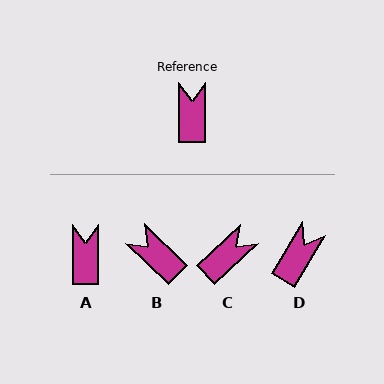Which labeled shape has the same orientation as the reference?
A.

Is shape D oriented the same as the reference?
No, it is off by about 30 degrees.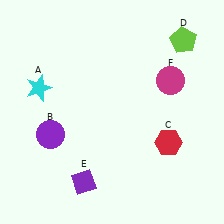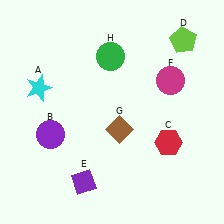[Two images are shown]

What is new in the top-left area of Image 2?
A green circle (H) was added in the top-left area of Image 2.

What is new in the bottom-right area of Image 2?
A brown diamond (G) was added in the bottom-right area of Image 2.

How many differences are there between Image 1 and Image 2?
There are 2 differences between the two images.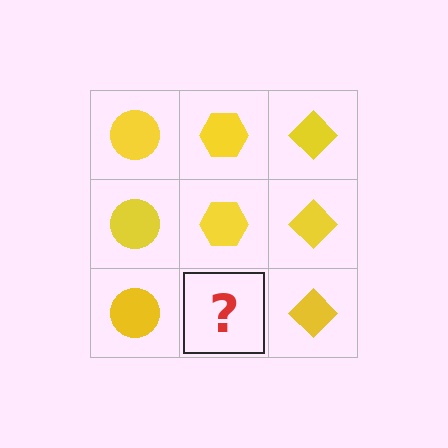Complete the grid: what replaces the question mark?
The question mark should be replaced with a yellow hexagon.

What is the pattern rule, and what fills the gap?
The rule is that each column has a consistent shape. The gap should be filled with a yellow hexagon.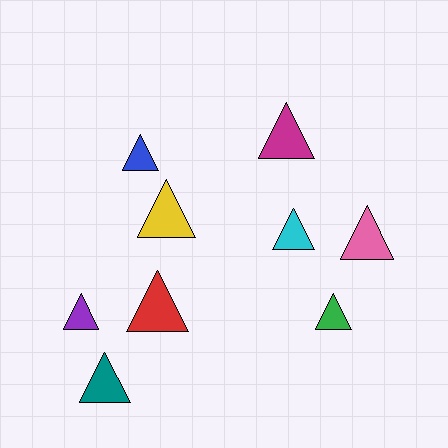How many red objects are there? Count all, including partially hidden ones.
There is 1 red object.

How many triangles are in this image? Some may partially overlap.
There are 9 triangles.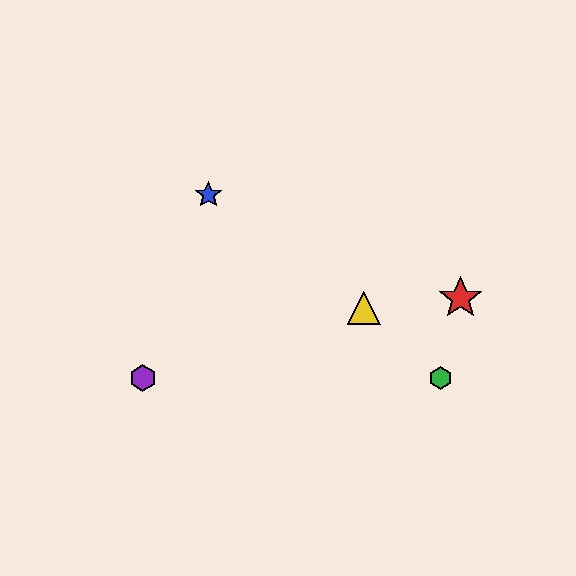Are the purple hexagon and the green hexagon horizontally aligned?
Yes, both are at y≈378.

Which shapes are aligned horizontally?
The green hexagon, the purple hexagon are aligned horizontally.